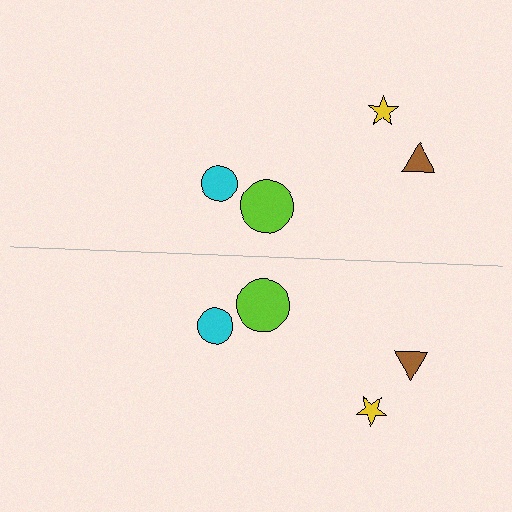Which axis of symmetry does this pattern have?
The pattern has a horizontal axis of symmetry running through the center of the image.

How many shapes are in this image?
There are 8 shapes in this image.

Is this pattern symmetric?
Yes, this pattern has bilateral (reflection) symmetry.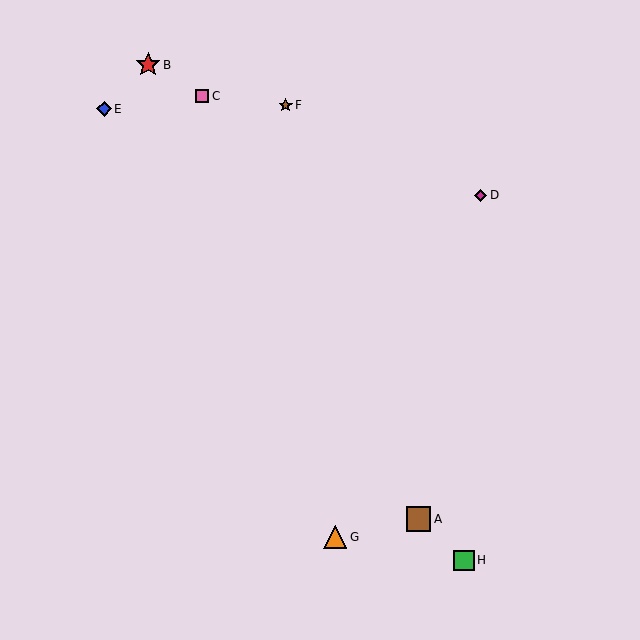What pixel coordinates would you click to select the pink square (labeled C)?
Click at (202, 96) to select the pink square C.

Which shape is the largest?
The brown square (labeled A) is the largest.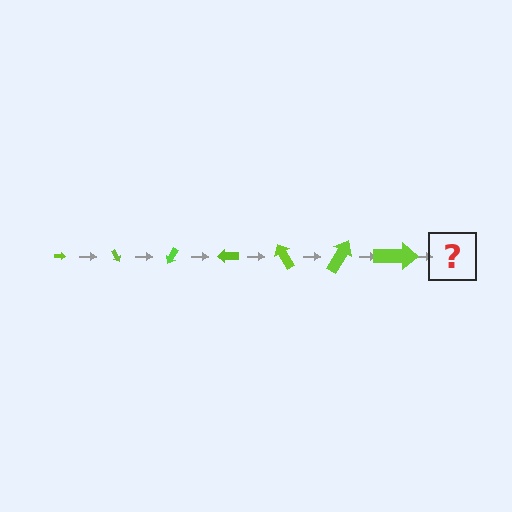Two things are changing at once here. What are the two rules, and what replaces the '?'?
The two rules are that the arrow grows larger each step and it rotates 60 degrees each step. The '?' should be an arrow, larger than the previous one and rotated 420 degrees from the start.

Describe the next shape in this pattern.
It should be an arrow, larger than the previous one and rotated 420 degrees from the start.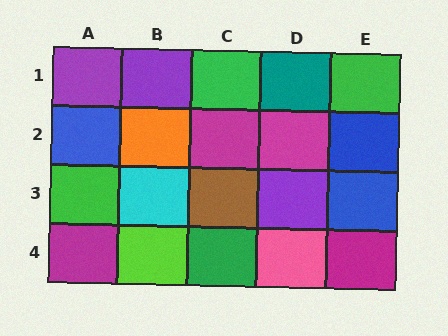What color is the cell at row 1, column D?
Teal.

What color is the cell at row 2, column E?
Blue.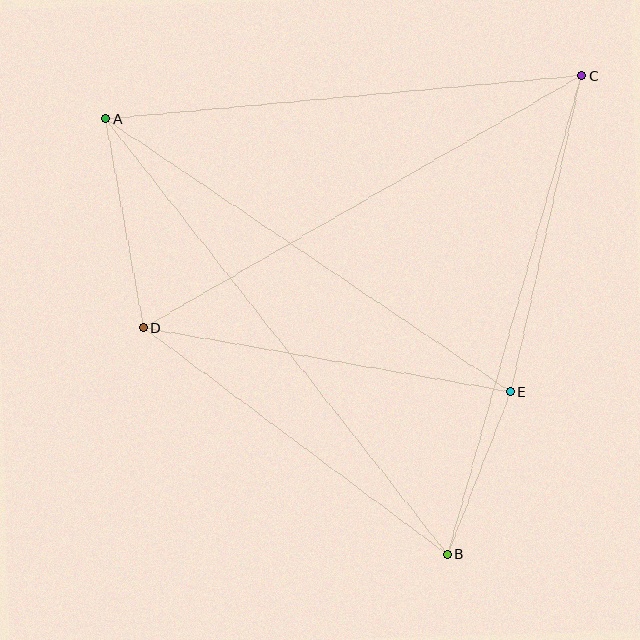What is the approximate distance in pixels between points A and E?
The distance between A and E is approximately 489 pixels.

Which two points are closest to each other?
Points B and E are closest to each other.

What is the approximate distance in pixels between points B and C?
The distance between B and C is approximately 497 pixels.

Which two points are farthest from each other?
Points A and B are farthest from each other.